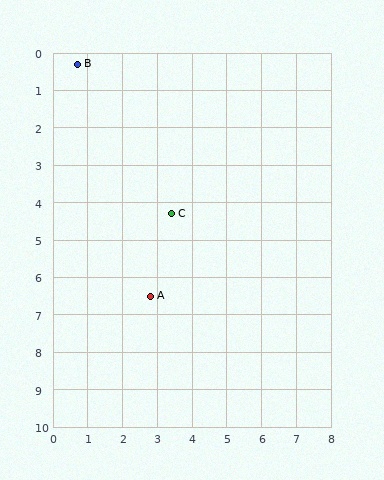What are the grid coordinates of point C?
Point C is at approximately (3.4, 4.3).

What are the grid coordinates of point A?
Point A is at approximately (2.8, 6.5).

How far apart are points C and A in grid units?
Points C and A are about 2.3 grid units apart.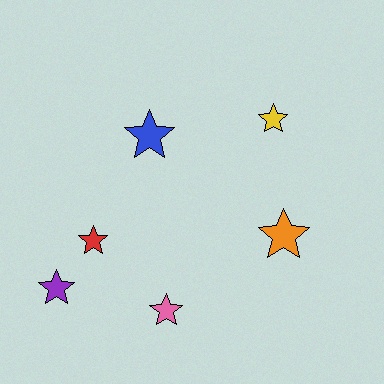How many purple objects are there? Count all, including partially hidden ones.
There is 1 purple object.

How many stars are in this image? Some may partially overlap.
There are 6 stars.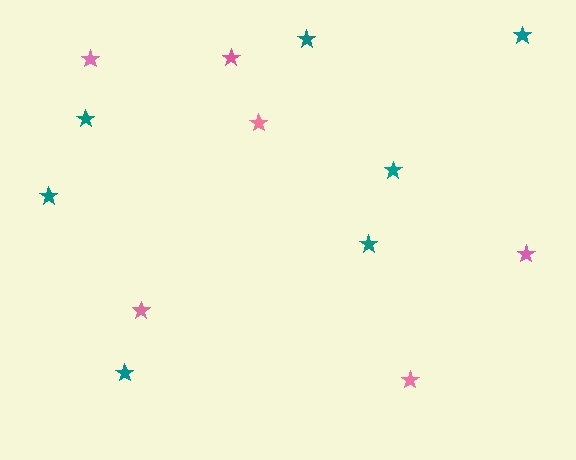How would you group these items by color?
There are 2 groups: one group of teal stars (7) and one group of pink stars (6).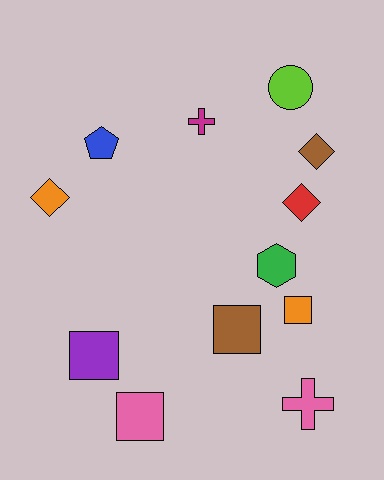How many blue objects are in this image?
There is 1 blue object.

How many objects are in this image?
There are 12 objects.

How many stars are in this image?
There are no stars.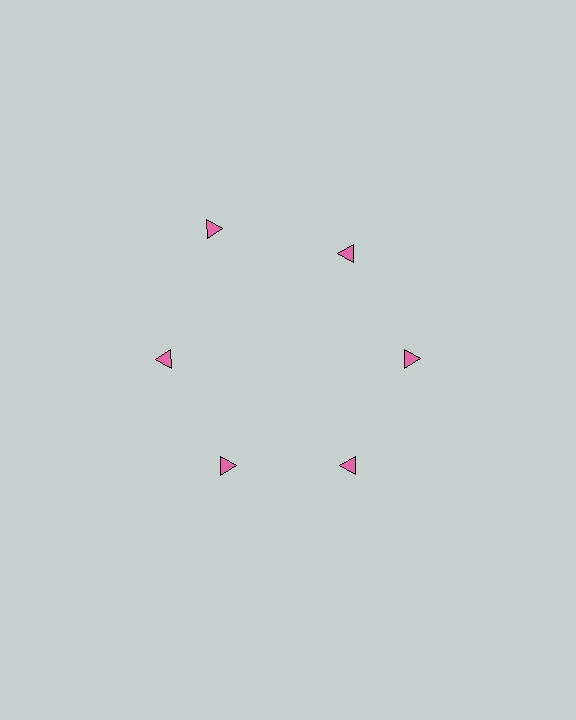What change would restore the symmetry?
The symmetry would be restored by moving it inward, back onto the ring so that all 6 triangles sit at equal angles and equal distance from the center.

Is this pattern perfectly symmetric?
No. The 6 pink triangles are arranged in a ring, but one element near the 11 o'clock position is pushed outward from the center, breaking the 6-fold rotational symmetry.